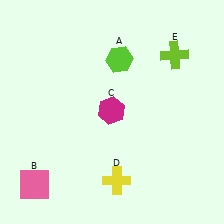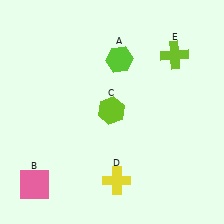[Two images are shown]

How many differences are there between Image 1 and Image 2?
There is 1 difference between the two images.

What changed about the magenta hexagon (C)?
In Image 1, C is magenta. In Image 2, it changed to lime.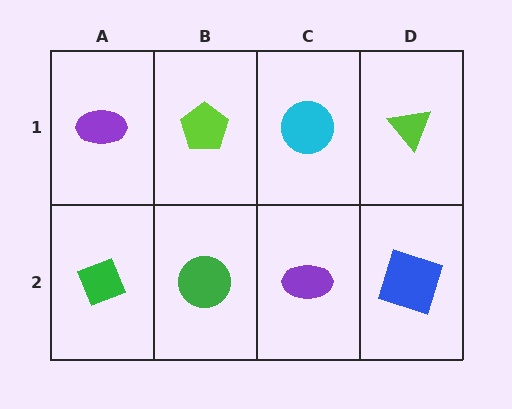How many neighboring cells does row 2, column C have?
3.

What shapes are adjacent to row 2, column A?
A purple ellipse (row 1, column A), a green circle (row 2, column B).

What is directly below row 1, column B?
A green circle.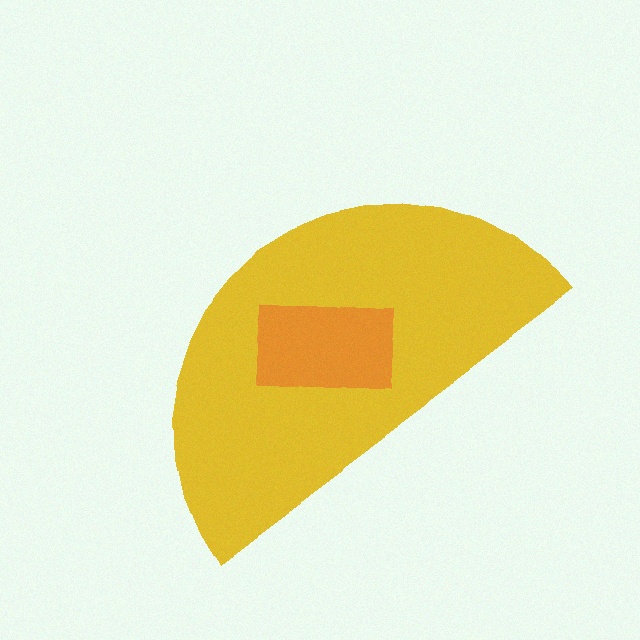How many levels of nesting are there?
2.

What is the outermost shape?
The yellow semicircle.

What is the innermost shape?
The orange rectangle.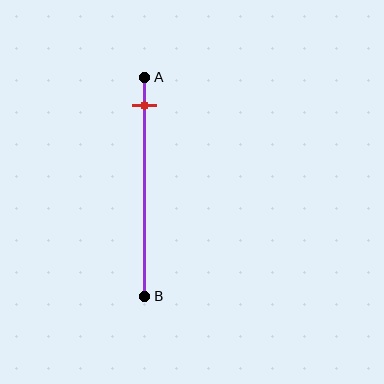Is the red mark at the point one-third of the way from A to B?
No, the mark is at about 15% from A, not at the 33% one-third point.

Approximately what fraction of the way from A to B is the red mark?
The red mark is approximately 15% of the way from A to B.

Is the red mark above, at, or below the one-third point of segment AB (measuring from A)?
The red mark is above the one-third point of segment AB.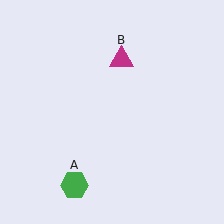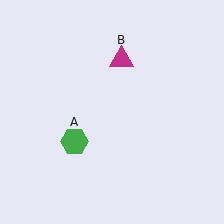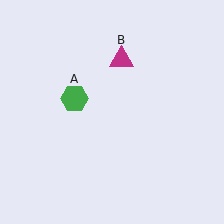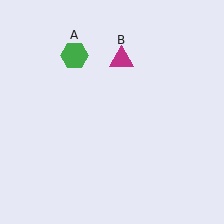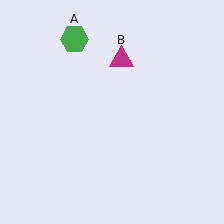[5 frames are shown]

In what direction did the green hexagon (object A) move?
The green hexagon (object A) moved up.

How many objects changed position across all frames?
1 object changed position: green hexagon (object A).